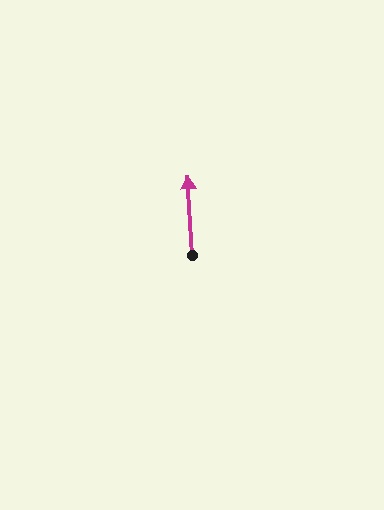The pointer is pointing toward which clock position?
Roughly 12 o'clock.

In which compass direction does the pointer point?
North.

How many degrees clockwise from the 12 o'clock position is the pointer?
Approximately 357 degrees.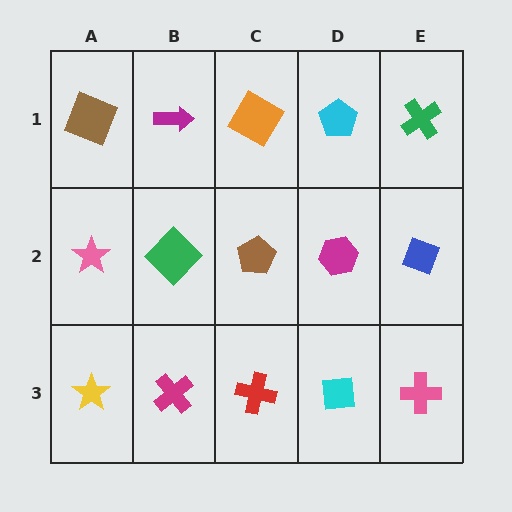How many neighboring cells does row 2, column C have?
4.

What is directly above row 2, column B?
A magenta arrow.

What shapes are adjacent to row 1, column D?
A magenta hexagon (row 2, column D), an orange diamond (row 1, column C), a green cross (row 1, column E).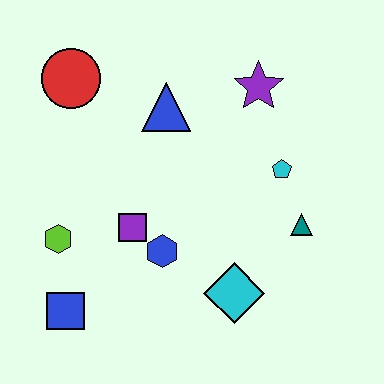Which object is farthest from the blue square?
The purple star is farthest from the blue square.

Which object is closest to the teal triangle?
The cyan pentagon is closest to the teal triangle.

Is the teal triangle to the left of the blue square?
No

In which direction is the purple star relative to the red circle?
The purple star is to the right of the red circle.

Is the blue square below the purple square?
Yes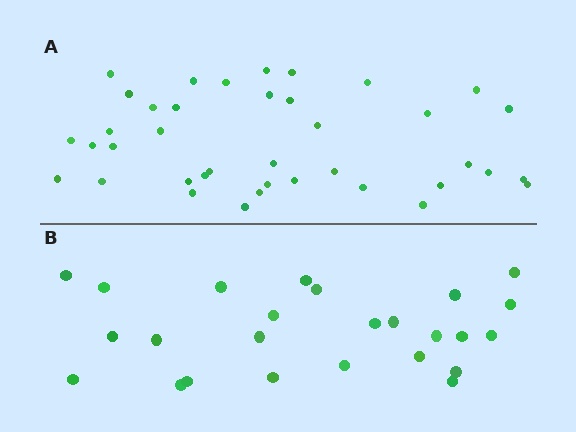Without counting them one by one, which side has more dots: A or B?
Region A (the top region) has more dots.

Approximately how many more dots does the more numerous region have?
Region A has approximately 15 more dots than region B.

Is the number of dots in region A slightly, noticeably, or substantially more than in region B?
Region A has substantially more. The ratio is roughly 1.6 to 1.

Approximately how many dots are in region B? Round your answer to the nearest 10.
About 20 dots. (The exact count is 25, which rounds to 20.)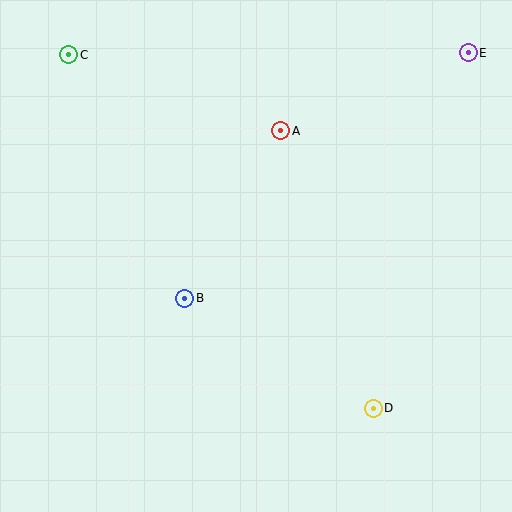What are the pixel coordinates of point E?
Point E is at (468, 53).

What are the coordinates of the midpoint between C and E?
The midpoint between C and E is at (268, 54).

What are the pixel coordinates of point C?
Point C is at (69, 55).